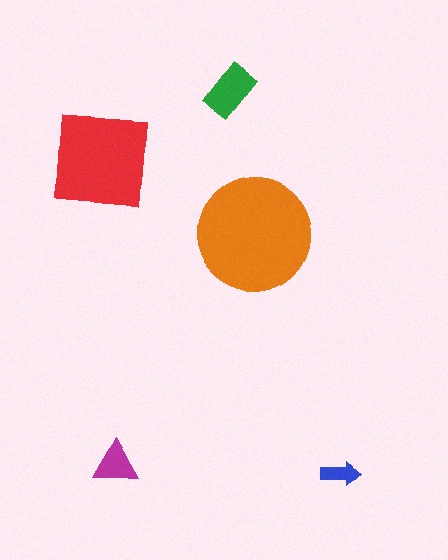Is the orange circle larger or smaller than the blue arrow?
Larger.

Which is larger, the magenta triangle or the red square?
The red square.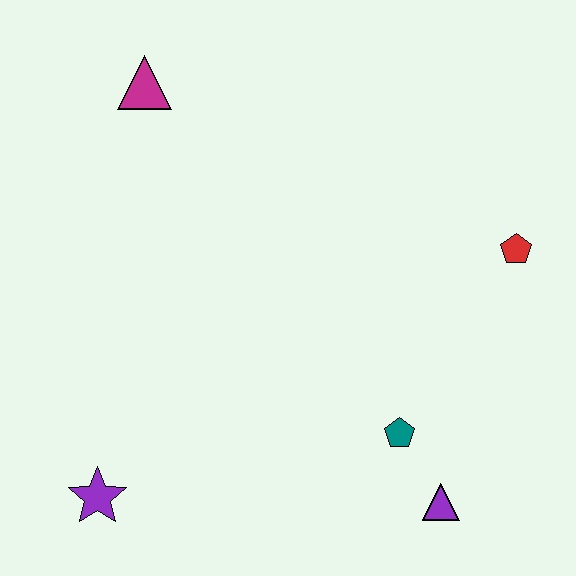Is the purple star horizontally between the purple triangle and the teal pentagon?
No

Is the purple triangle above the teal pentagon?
No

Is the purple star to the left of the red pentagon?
Yes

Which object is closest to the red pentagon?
The teal pentagon is closest to the red pentagon.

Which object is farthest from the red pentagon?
The purple star is farthest from the red pentagon.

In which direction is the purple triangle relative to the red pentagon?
The purple triangle is below the red pentagon.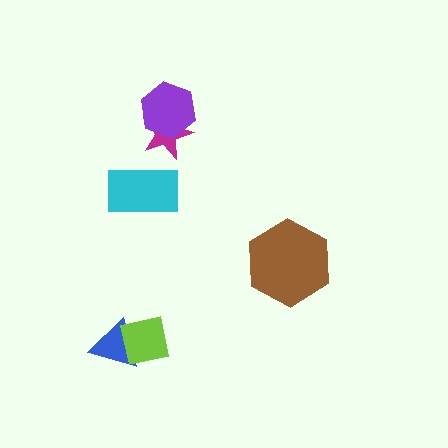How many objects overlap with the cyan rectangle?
0 objects overlap with the cyan rectangle.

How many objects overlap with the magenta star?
1 object overlaps with the magenta star.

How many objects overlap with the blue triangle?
1 object overlaps with the blue triangle.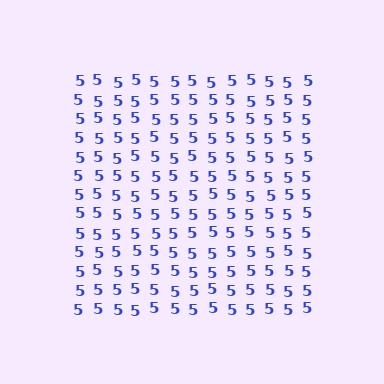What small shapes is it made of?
It is made of small digit 5's.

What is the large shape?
The large shape is a square.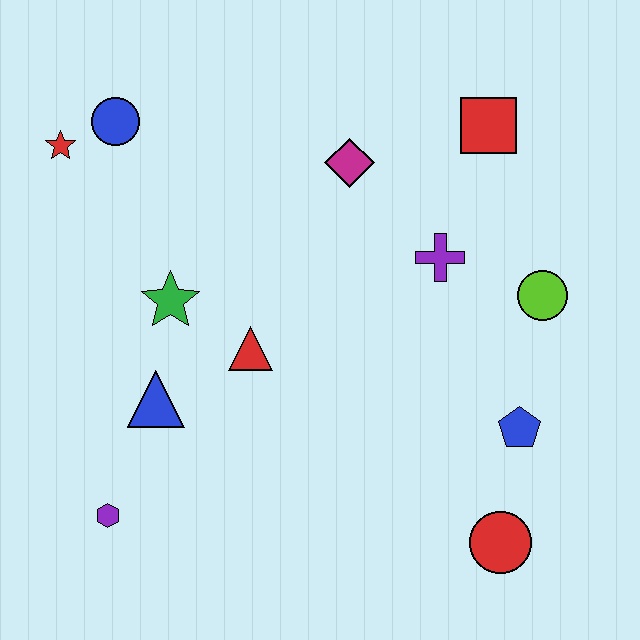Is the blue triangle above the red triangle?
No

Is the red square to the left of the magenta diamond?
No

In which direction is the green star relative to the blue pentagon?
The green star is to the left of the blue pentagon.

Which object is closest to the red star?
The blue circle is closest to the red star.